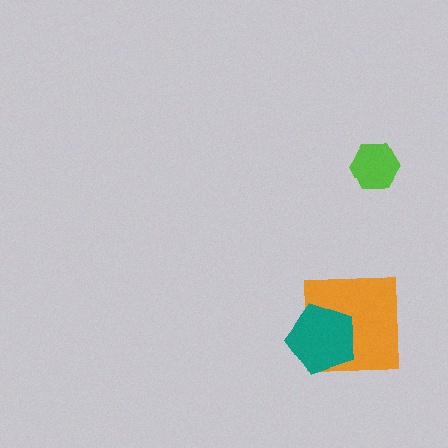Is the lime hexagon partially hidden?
No, no other shape covers it.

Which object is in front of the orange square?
The teal pentagon is in front of the orange square.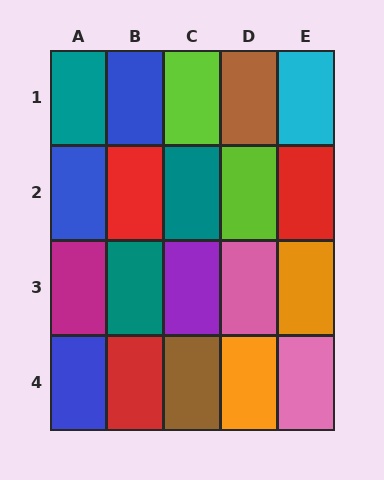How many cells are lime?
2 cells are lime.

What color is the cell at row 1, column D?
Brown.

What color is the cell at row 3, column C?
Purple.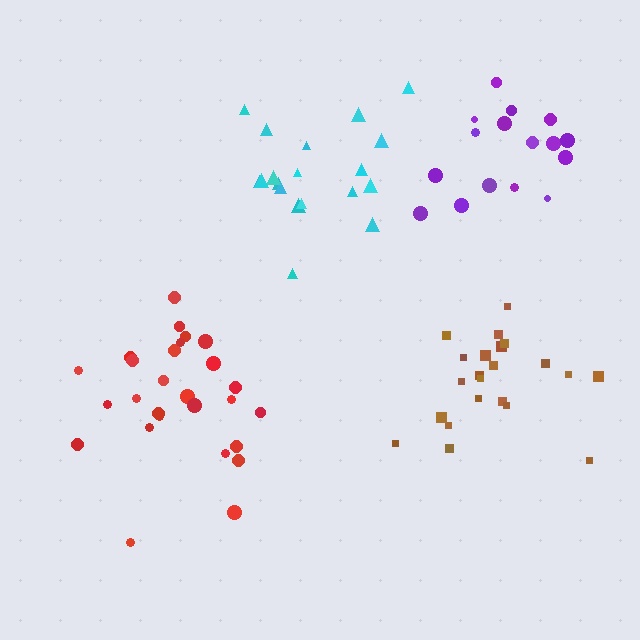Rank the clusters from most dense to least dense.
purple, red, brown, cyan.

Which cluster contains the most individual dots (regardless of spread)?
Red (27).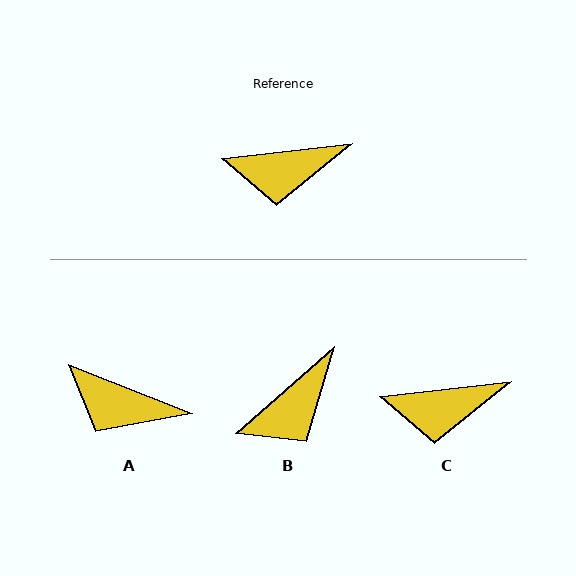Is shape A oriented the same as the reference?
No, it is off by about 28 degrees.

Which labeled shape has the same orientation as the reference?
C.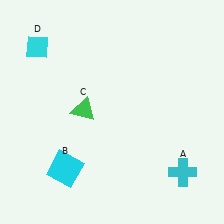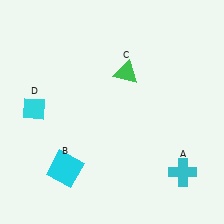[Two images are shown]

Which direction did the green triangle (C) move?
The green triangle (C) moved right.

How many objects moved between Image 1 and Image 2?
2 objects moved between the two images.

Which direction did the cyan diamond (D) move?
The cyan diamond (D) moved down.